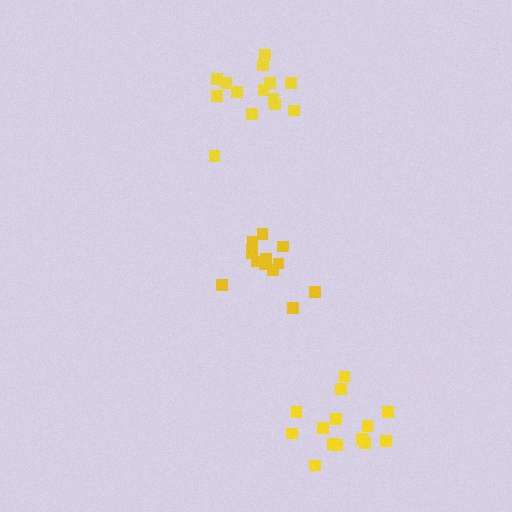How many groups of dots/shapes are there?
There are 3 groups.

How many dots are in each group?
Group 1: 14 dots, Group 2: 13 dots, Group 3: 14 dots (41 total).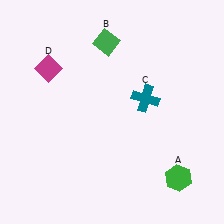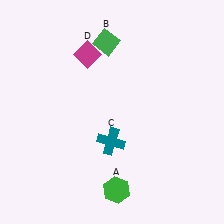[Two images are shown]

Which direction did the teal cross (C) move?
The teal cross (C) moved down.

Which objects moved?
The objects that moved are: the green hexagon (A), the teal cross (C), the magenta diamond (D).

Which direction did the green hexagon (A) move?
The green hexagon (A) moved left.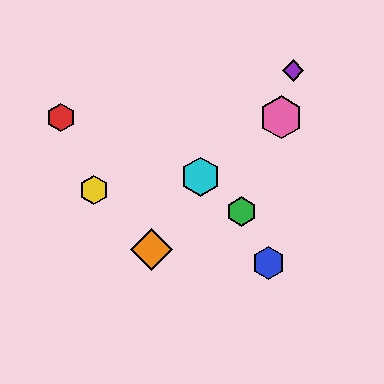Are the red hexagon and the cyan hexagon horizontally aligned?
No, the red hexagon is at y≈117 and the cyan hexagon is at y≈177.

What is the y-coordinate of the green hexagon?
The green hexagon is at y≈211.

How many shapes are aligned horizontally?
2 shapes (the red hexagon, the pink hexagon) are aligned horizontally.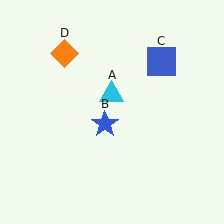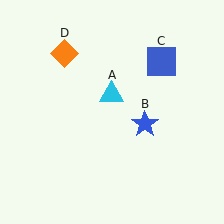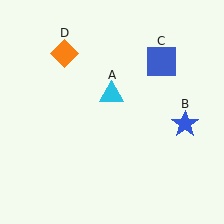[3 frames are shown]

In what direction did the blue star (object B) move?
The blue star (object B) moved right.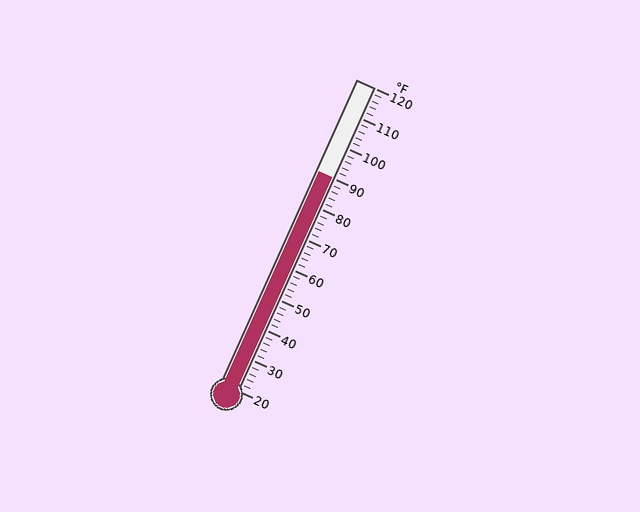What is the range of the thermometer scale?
The thermometer scale ranges from 20°F to 120°F.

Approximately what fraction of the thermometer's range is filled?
The thermometer is filled to approximately 70% of its range.